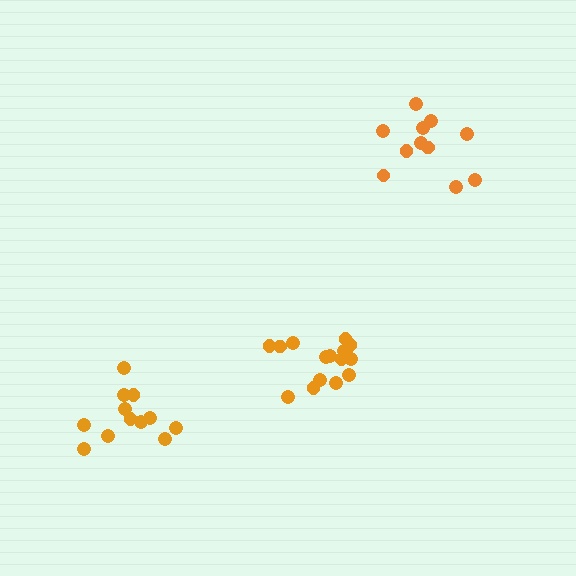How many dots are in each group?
Group 1: 15 dots, Group 2: 12 dots, Group 3: 11 dots (38 total).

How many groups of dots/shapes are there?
There are 3 groups.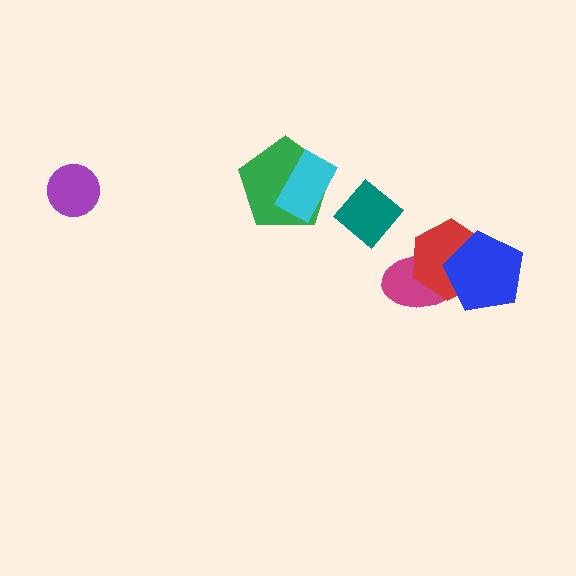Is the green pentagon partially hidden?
Yes, it is partially covered by another shape.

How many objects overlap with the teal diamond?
0 objects overlap with the teal diamond.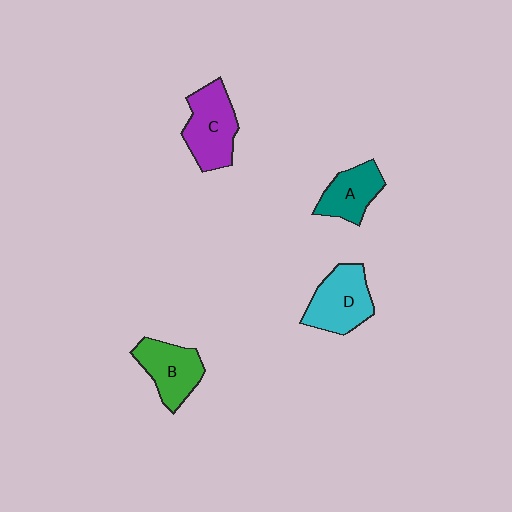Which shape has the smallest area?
Shape A (teal).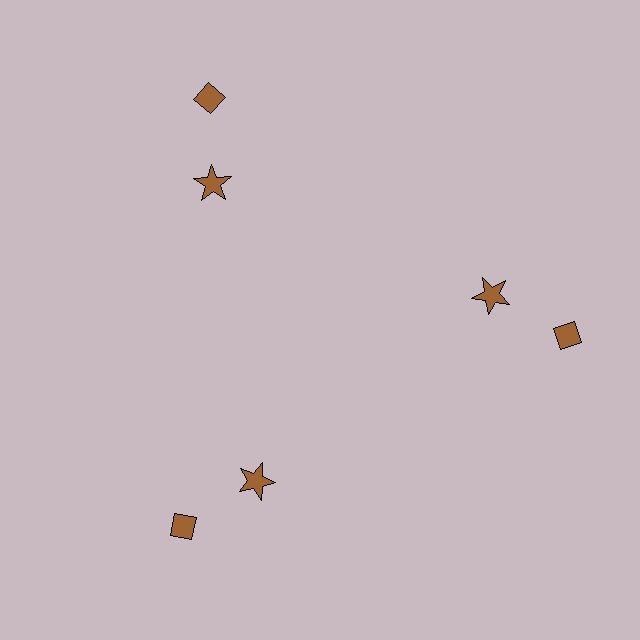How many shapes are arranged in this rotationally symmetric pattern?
There are 6 shapes, arranged in 3 groups of 2.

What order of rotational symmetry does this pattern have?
This pattern has 3-fold rotational symmetry.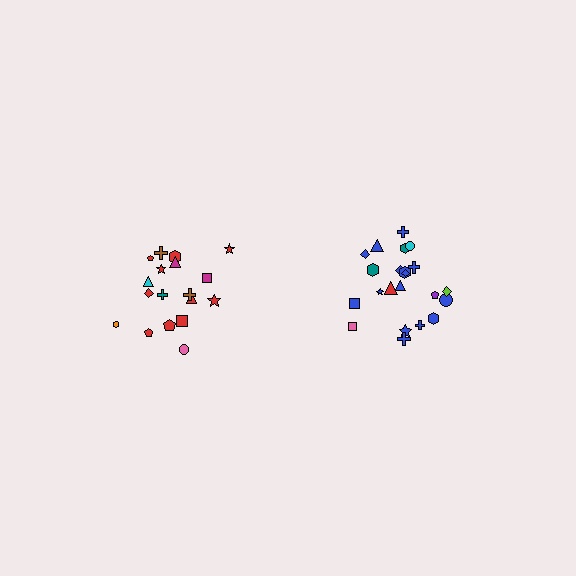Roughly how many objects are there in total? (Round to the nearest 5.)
Roughly 40 objects in total.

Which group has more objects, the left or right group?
The right group.